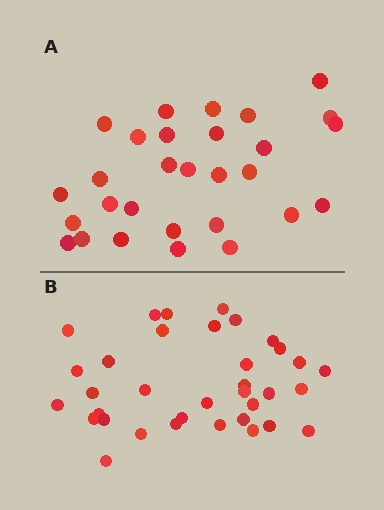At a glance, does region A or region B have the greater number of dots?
Region B (the bottom region) has more dots.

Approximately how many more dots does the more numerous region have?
Region B has about 6 more dots than region A.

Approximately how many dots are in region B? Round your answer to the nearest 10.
About 40 dots. (The exact count is 35, which rounds to 40.)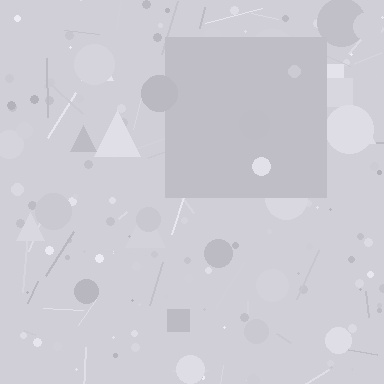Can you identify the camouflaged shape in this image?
The camouflaged shape is a square.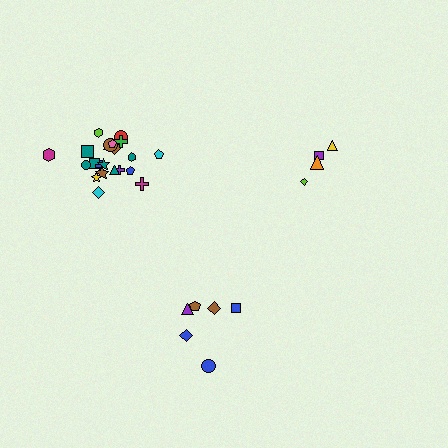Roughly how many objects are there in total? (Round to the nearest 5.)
Roughly 30 objects in total.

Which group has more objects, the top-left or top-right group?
The top-left group.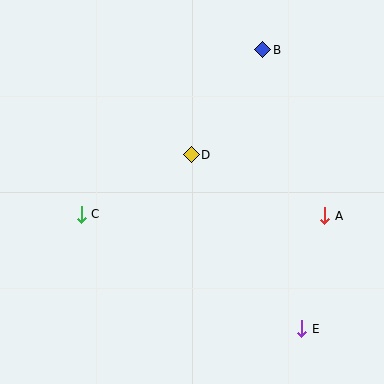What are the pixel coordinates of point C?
Point C is at (81, 214).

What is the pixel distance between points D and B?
The distance between D and B is 127 pixels.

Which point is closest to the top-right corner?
Point B is closest to the top-right corner.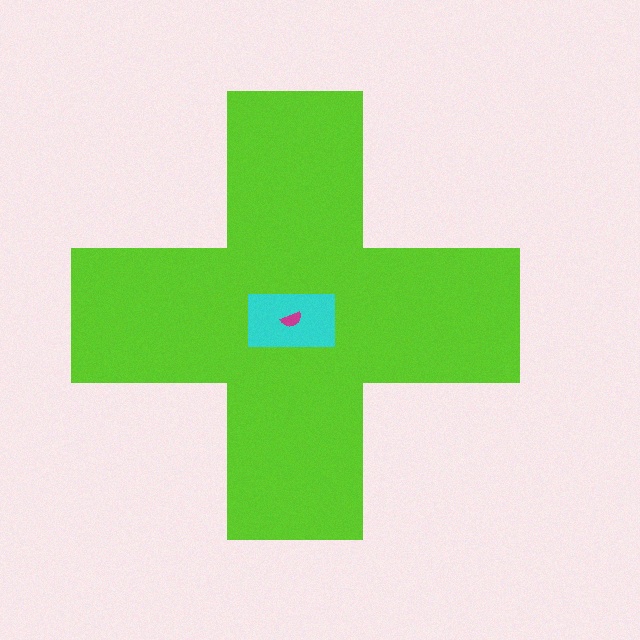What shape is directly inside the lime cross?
The cyan rectangle.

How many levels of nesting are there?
3.